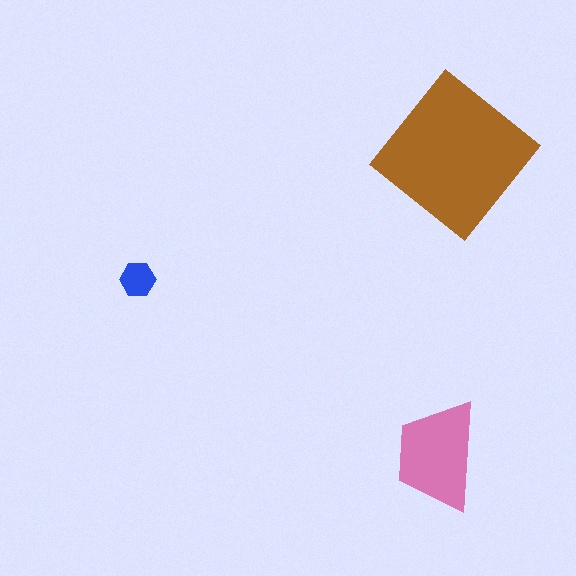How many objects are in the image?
There are 3 objects in the image.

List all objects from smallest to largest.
The blue hexagon, the pink trapezoid, the brown diamond.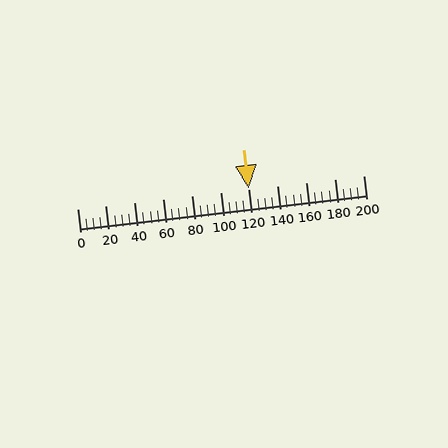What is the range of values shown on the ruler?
The ruler shows values from 0 to 200.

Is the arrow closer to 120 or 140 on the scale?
The arrow is closer to 120.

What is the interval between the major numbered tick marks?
The major tick marks are spaced 20 units apart.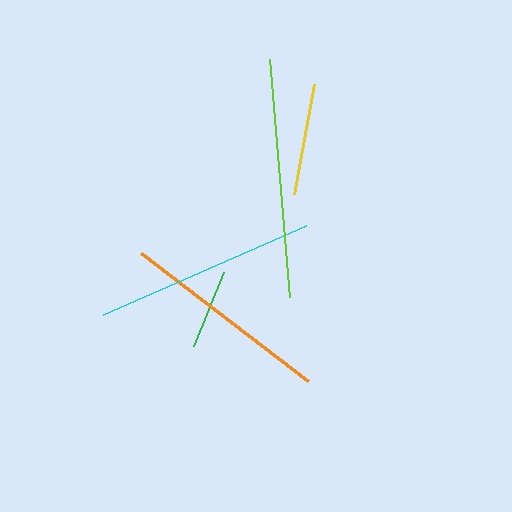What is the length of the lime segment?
The lime segment is approximately 239 pixels long.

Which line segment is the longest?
The lime line is the longest at approximately 239 pixels.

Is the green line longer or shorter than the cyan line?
The cyan line is longer than the green line.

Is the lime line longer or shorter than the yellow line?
The lime line is longer than the yellow line.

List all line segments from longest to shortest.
From longest to shortest: lime, cyan, orange, yellow, green.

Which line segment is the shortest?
The green line is the shortest at approximately 80 pixels.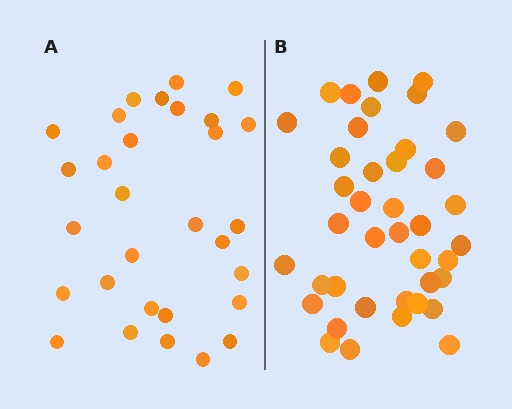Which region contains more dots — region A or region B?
Region B (the right region) has more dots.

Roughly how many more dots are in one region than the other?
Region B has roughly 10 or so more dots than region A.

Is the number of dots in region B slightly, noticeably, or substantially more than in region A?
Region B has noticeably more, but not dramatically so. The ratio is roughly 1.3 to 1.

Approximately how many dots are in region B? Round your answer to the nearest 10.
About 40 dots.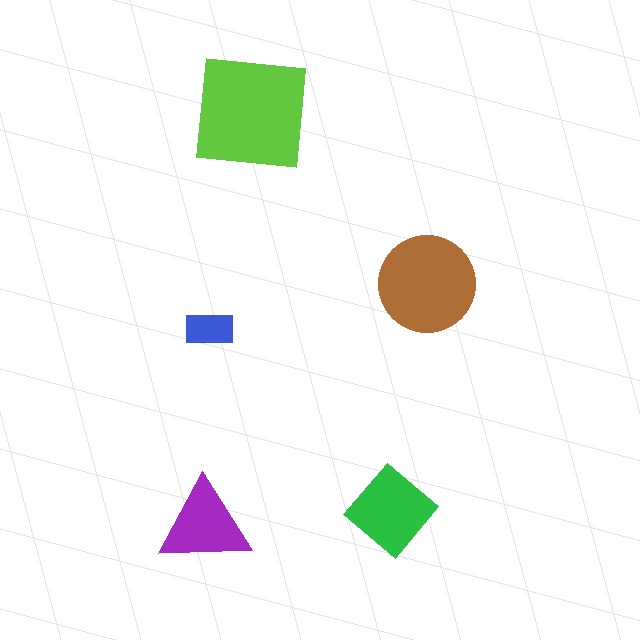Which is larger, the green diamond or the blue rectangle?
The green diamond.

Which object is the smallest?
The blue rectangle.